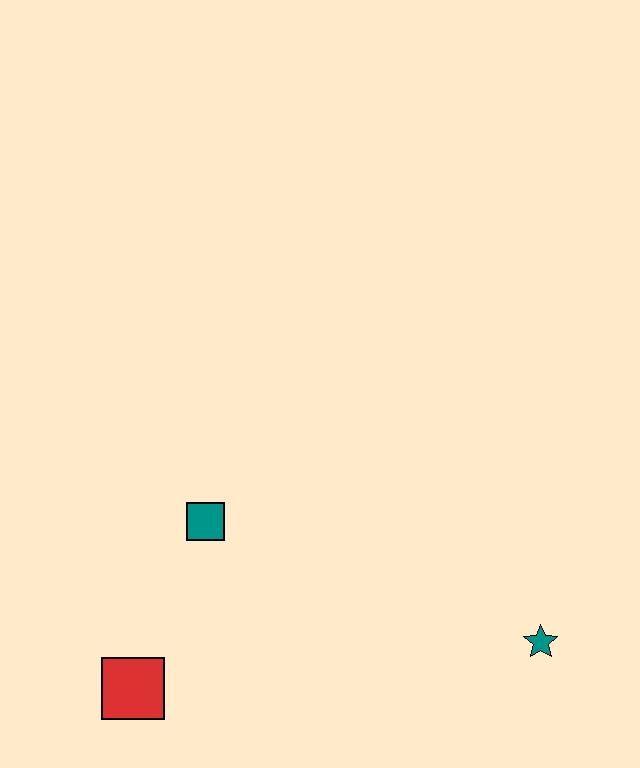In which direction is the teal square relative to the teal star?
The teal square is to the left of the teal star.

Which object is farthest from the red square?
The teal star is farthest from the red square.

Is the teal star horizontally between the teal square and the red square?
No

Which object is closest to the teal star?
The teal square is closest to the teal star.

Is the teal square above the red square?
Yes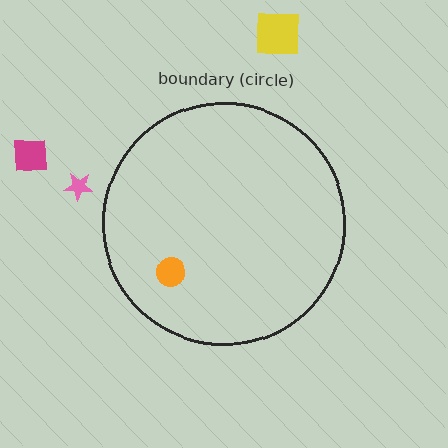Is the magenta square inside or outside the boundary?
Outside.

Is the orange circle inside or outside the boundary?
Inside.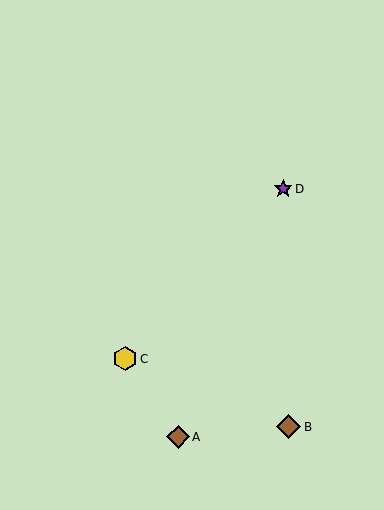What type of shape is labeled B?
Shape B is a brown diamond.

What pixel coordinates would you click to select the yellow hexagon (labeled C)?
Click at (125, 359) to select the yellow hexagon C.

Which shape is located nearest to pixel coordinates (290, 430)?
The brown diamond (labeled B) at (289, 427) is nearest to that location.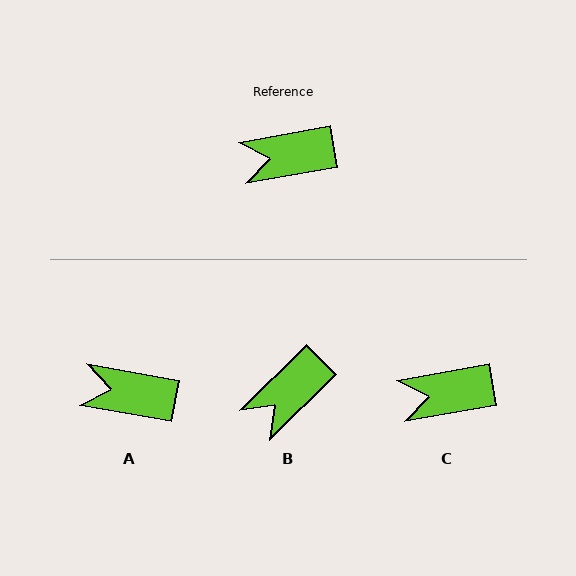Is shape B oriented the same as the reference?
No, it is off by about 34 degrees.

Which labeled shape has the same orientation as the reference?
C.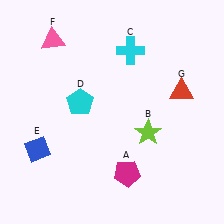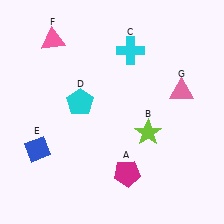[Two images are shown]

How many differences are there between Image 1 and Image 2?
There is 1 difference between the two images.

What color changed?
The triangle (G) changed from red in Image 1 to pink in Image 2.